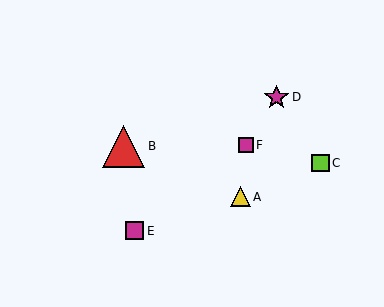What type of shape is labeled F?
Shape F is a magenta square.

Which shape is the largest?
The red triangle (labeled B) is the largest.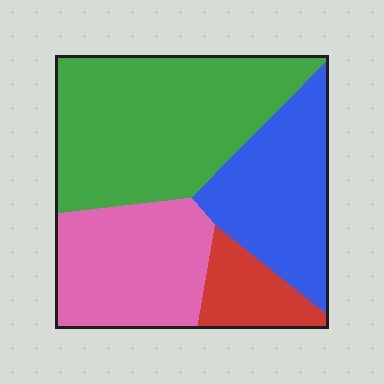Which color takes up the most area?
Green, at roughly 40%.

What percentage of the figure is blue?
Blue covers 24% of the figure.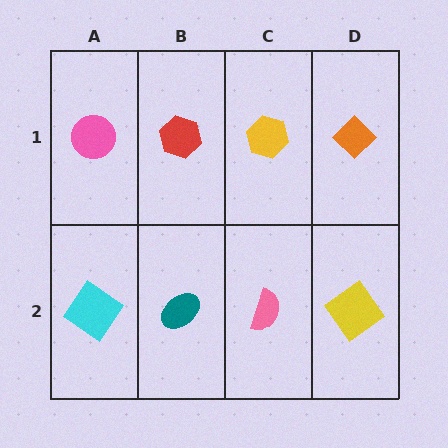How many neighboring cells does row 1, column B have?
3.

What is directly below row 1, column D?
A yellow diamond.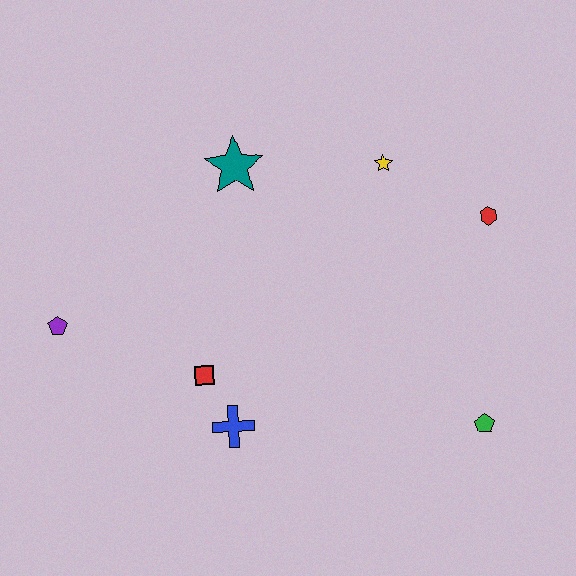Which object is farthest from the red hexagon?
The purple pentagon is farthest from the red hexagon.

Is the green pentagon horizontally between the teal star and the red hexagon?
Yes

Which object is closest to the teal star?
The yellow star is closest to the teal star.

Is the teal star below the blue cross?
No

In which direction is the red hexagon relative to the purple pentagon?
The red hexagon is to the right of the purple pentagon.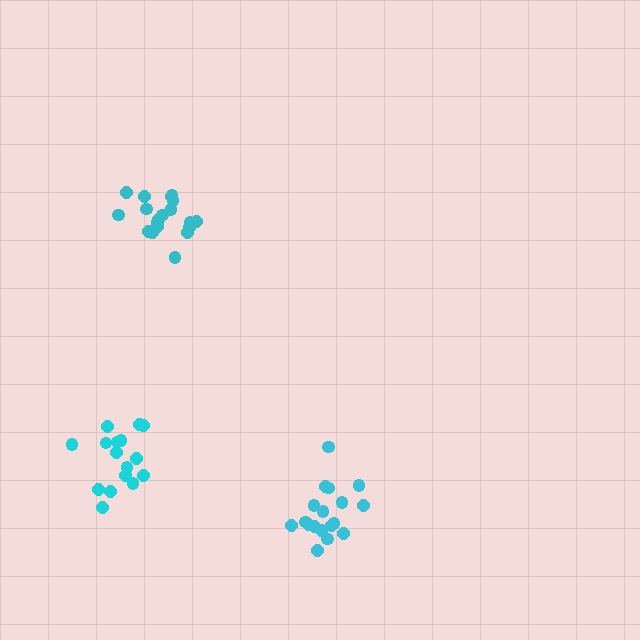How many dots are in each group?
Group 1: 19 dots, Group 2: 16 dots, Group 3: 18 dots (53 total).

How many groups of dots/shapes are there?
There are 3 groups.